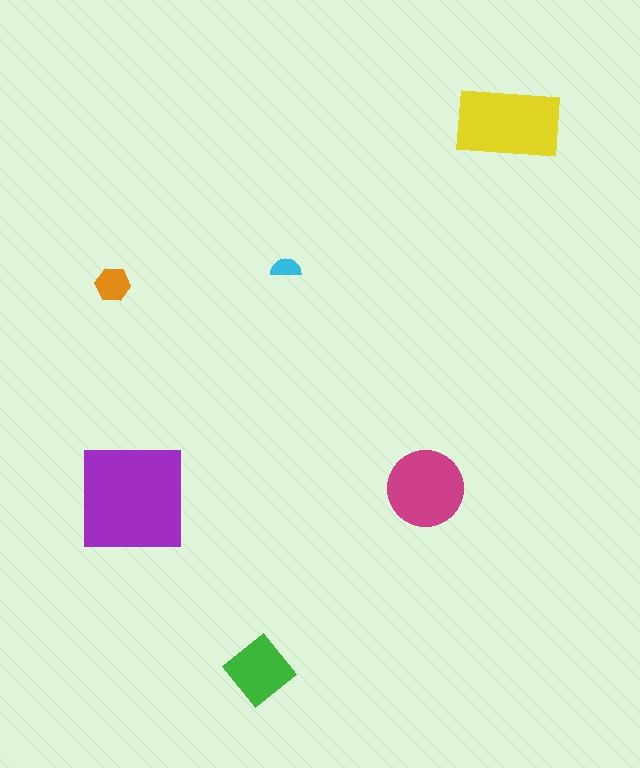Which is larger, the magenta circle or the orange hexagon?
The magenta circle.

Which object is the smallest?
The cyan semicircle.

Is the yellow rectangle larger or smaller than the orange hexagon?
Larger.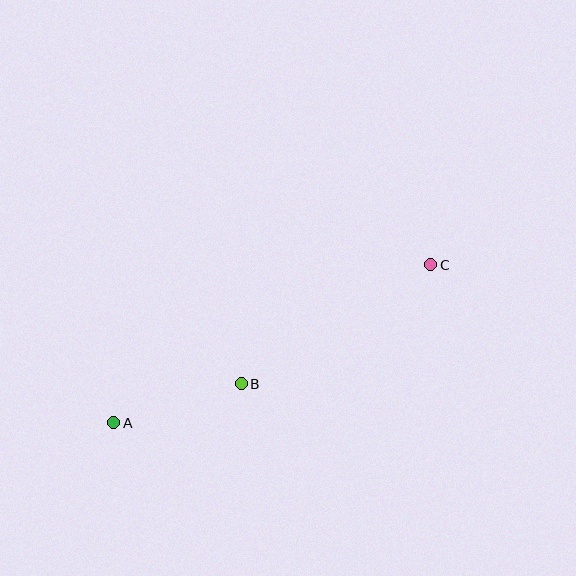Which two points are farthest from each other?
Points A and C are farthest from each other.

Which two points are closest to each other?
Points A and B are closest to each other.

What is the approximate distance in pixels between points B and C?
The distance between B and C is approximately 224 pixels.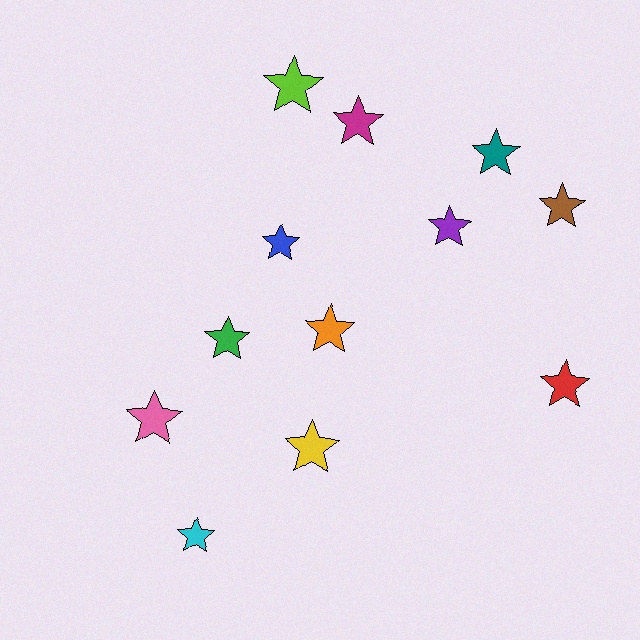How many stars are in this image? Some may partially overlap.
There are 12 stars.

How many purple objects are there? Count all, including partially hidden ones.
There is 1 purple object.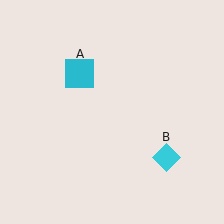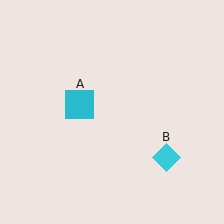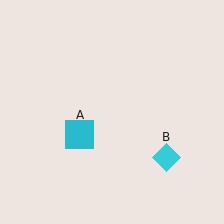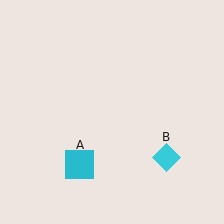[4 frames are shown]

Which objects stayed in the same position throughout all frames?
Cyan diamond (object B) remained stationary.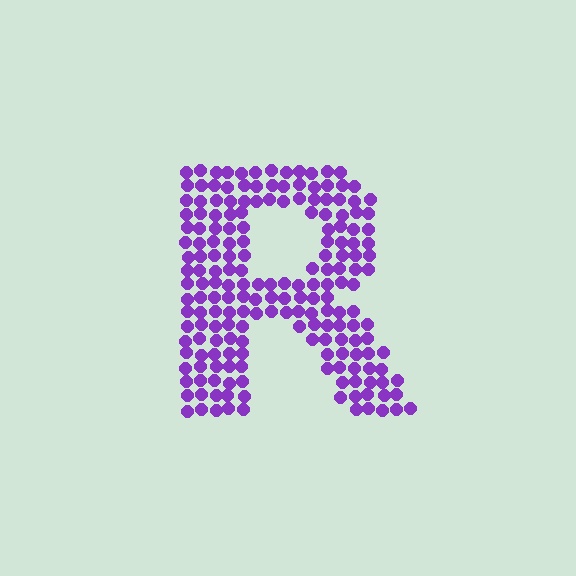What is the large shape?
The large shape is the letter R.